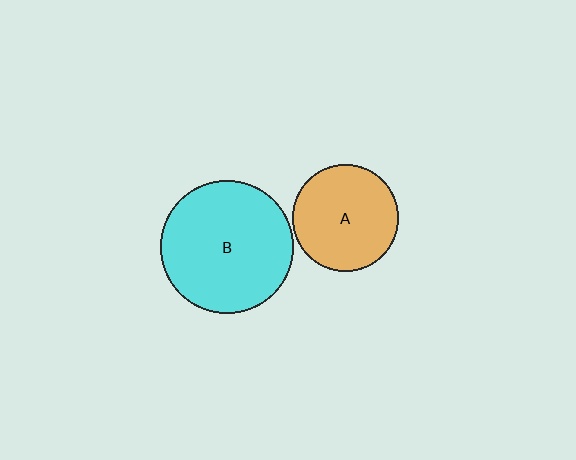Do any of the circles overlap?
No, none of the circles overlap.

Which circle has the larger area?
Circle B (cyan).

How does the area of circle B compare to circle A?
Approximately 1.6 times.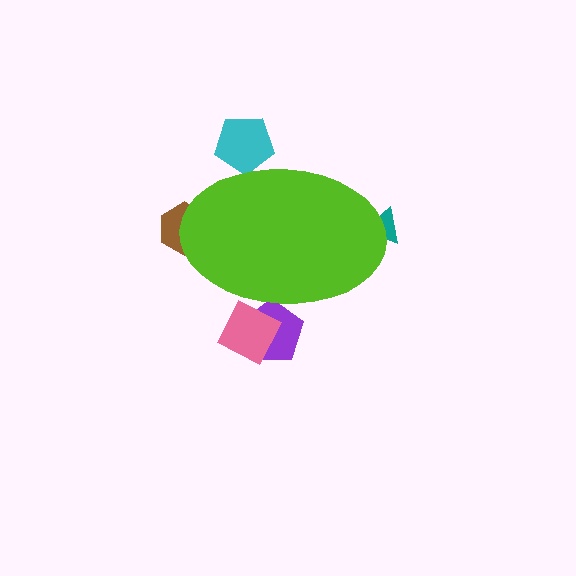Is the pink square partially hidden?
Yes, the pink square is partially hidden behind the lime ellipse.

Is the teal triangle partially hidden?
Yes, the teal triangle is partially hidden behind the lime ellipse.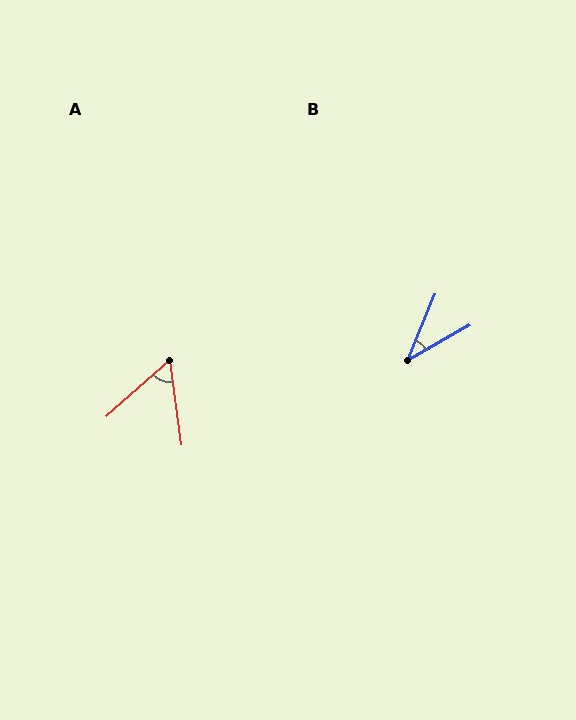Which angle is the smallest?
B, at approximately 38 degrees.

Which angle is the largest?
A, at approximately 56 degrees.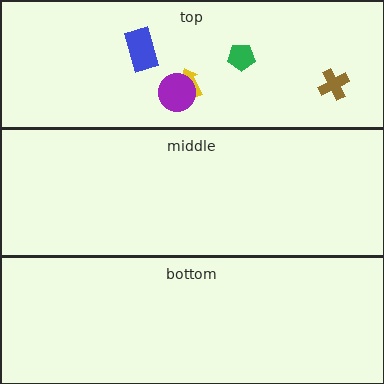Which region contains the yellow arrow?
The top region.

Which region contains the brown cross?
The top region.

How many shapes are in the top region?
5.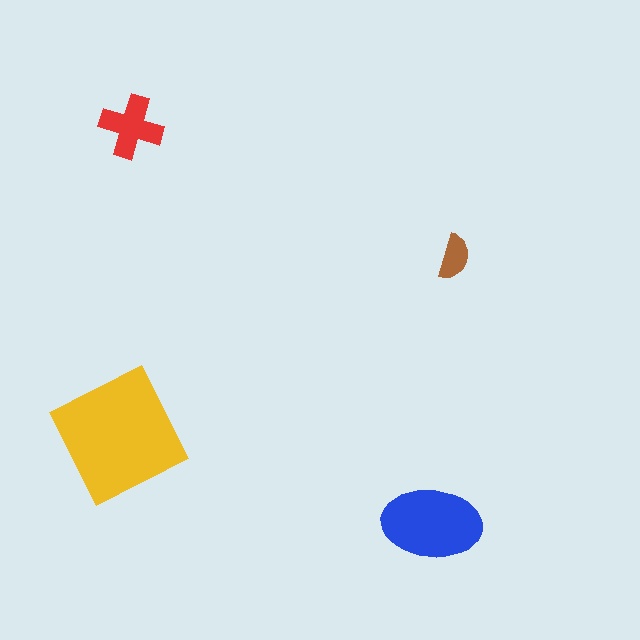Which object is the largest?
The yellow square.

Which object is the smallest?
The brown semicircle.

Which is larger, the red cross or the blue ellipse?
The blue ellipse.